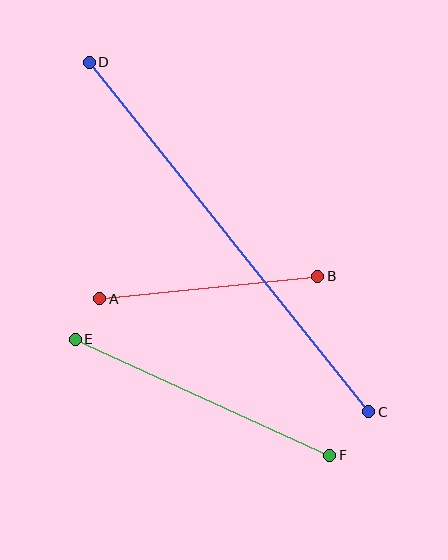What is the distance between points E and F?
The distance is approximately 280 pixels.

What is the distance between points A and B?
The distance is approximately 219 pixels.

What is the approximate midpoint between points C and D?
The midpoint is at approximately (229, 237) pixels.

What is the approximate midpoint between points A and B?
The midpoint is at approximately (209, 287) pixels.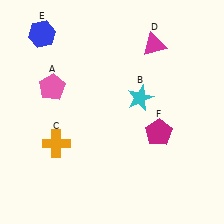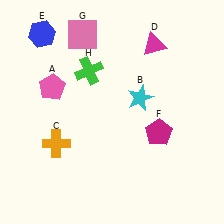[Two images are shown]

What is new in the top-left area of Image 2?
A green cross (H) was added in the top-left area of Image 2.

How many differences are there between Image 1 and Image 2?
There are 2 differences between the two images.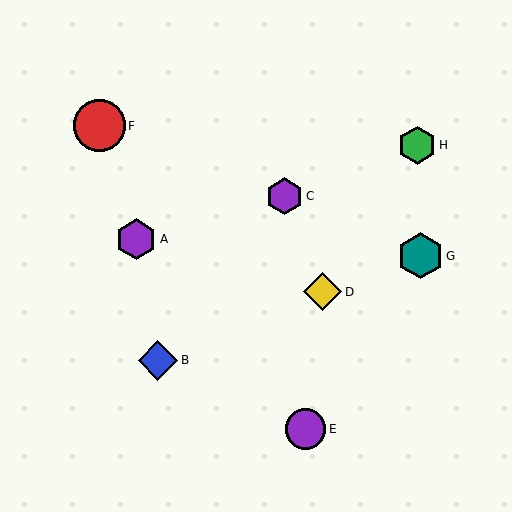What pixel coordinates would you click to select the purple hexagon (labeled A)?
Click at (136, 239) to select the purple hexagon A.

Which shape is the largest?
The red circle (labeled F) is the largest.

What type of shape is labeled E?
Shape E is a purple circle.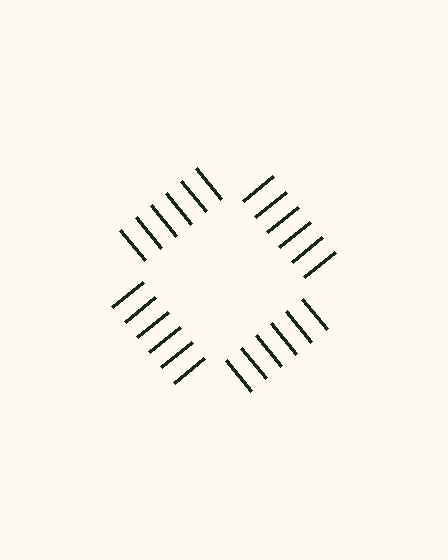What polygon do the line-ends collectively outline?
An illusory square — the line segments terminate on its edges but no continuous stroke is drawn.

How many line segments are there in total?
24 — 6 along each of the 4 edges.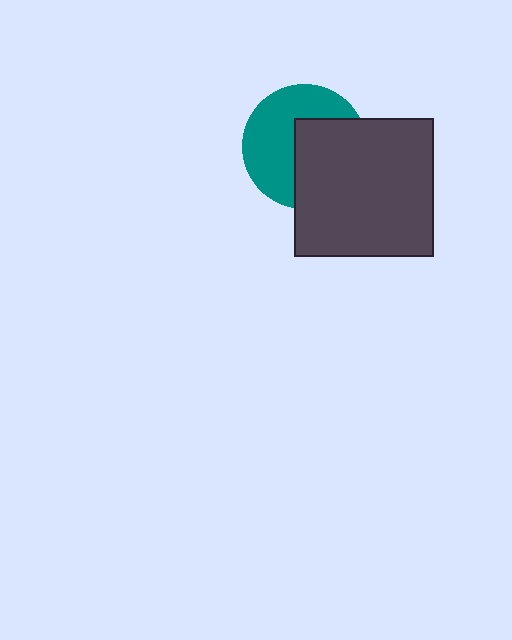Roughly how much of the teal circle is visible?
About half of it is visible (roughly 53%).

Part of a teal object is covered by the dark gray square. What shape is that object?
It is a circle.